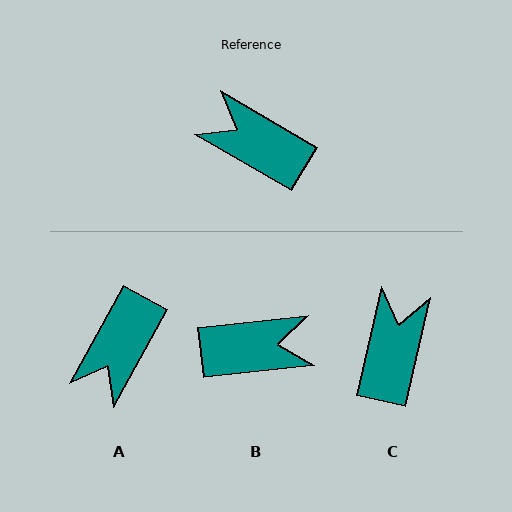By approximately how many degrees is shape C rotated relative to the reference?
Approximately 72 degrees clockwise.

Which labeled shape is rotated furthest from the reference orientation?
B, about 143 degrees away.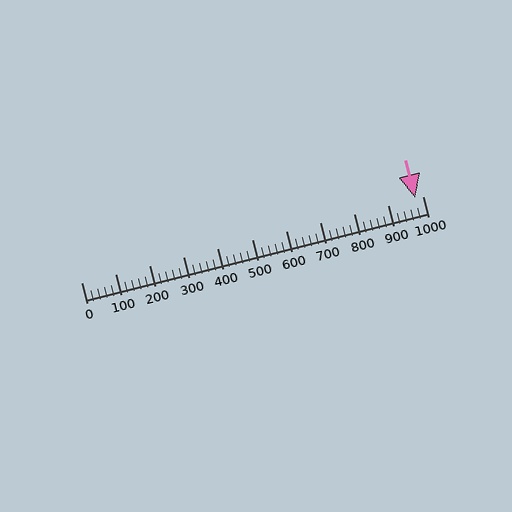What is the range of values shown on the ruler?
The ruler shows values from 0 to 1000.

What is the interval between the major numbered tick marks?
The major tick marks are spaced 100 units apart.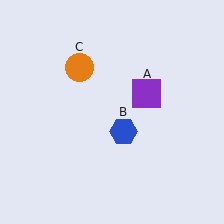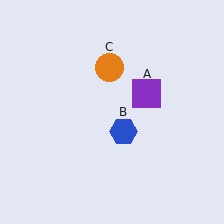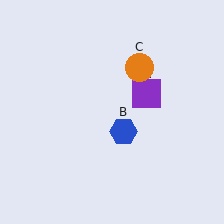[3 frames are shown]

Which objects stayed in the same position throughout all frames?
Purple square (object A) and blue hexagon (object B) remained stationary.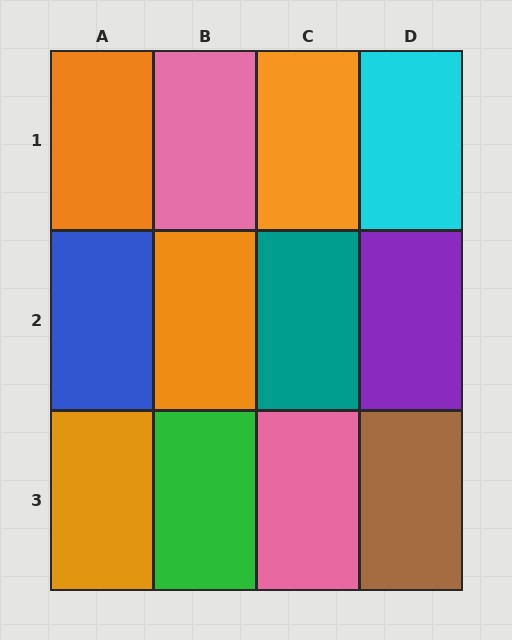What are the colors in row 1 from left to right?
Orange, pink, orange, cyan.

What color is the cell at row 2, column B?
Orange.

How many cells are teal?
1 cell is teal.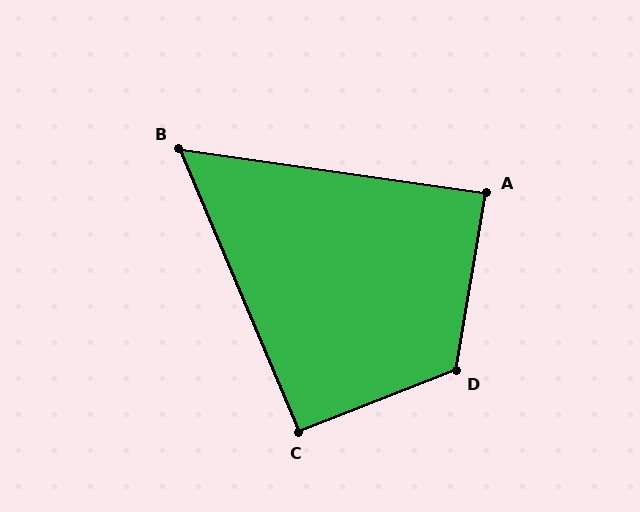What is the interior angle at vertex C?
Approximately 91 degrees (approximately right).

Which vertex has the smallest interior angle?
B, at approximately 59 degrees.